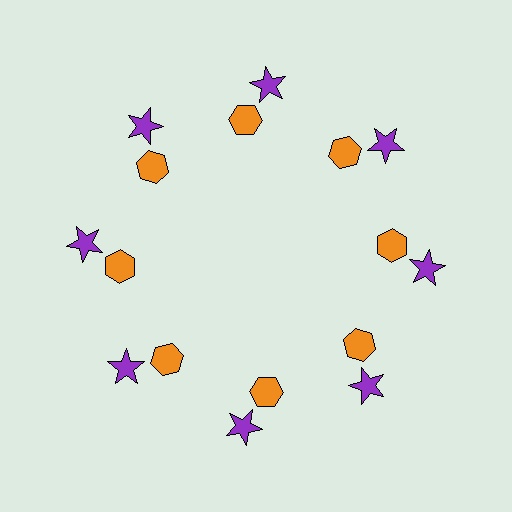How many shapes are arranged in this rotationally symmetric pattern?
There are 16 shapes, arranged in 8 groups of 2.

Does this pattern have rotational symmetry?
Yes, this pattern has 8-fold rotational symmetry. It looks the same after rotating 45 degrees around the center.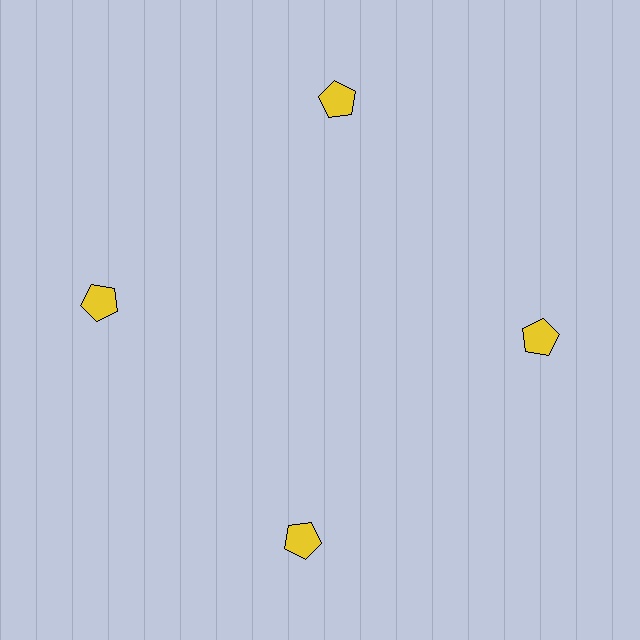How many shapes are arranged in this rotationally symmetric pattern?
There are 4 shapes, arranged in 4 groups of 1.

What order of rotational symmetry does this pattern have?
This pattern has 4-fold rotational symmetry.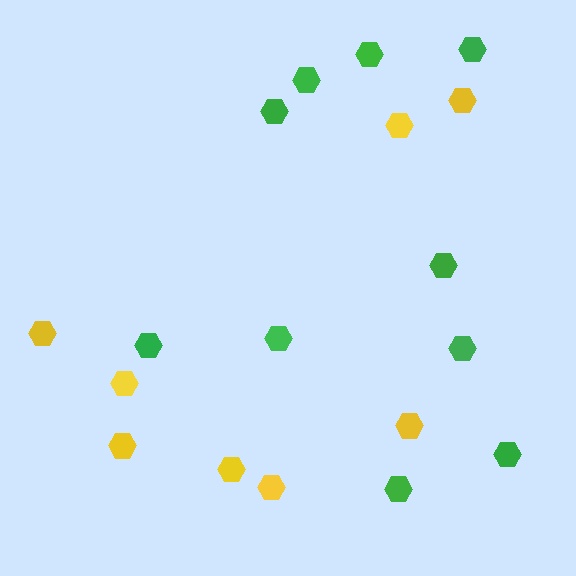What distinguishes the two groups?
There are 2 groups: one group of green hexagons (10) and one group of yellow hexagons (8).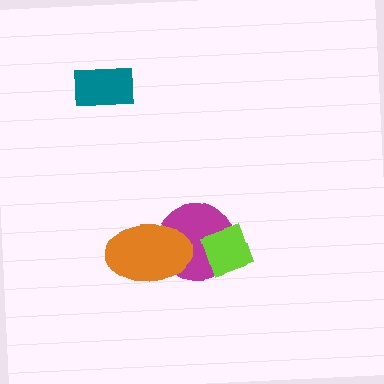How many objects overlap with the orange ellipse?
1 object overlaps with the orange ellipse.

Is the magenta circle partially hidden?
Yes, it is partially covered by another shape.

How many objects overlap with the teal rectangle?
0 objects overlap with the teal rectangle.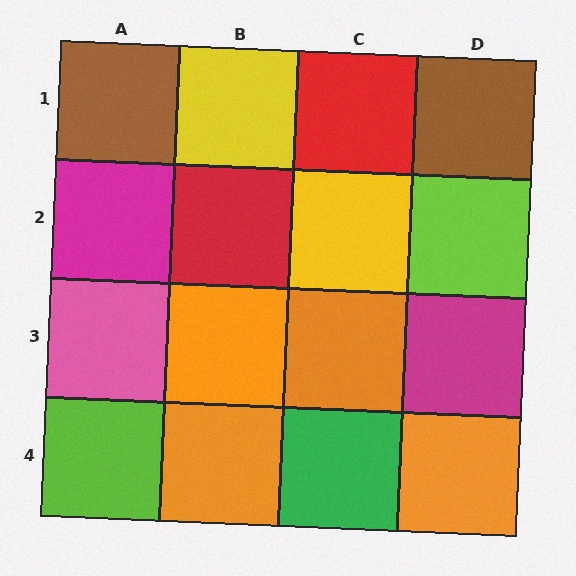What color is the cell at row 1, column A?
Brown.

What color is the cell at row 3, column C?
Orange.